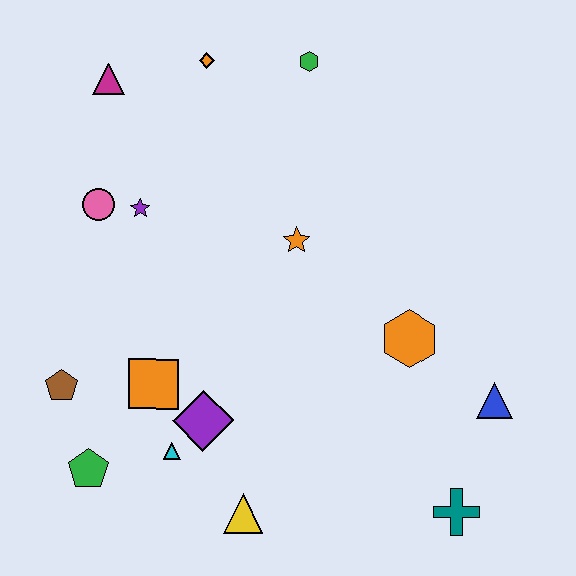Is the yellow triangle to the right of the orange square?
Yes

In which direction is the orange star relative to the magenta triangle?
The orange star is to the right of the magenta triangle.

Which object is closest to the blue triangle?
The orange hexagon is closest to the blue triangle.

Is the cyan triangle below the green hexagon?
Yes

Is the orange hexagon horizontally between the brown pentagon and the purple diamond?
No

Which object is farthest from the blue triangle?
The magenta triangle is farthest from the blue triangle.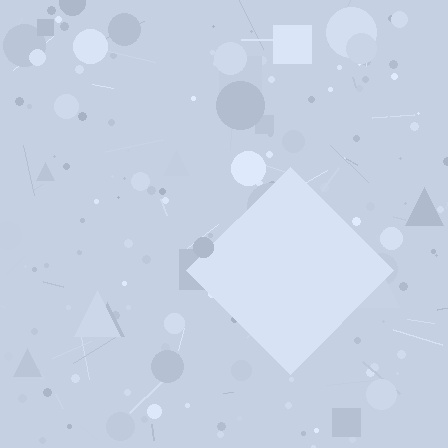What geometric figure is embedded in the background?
A diamond is embedded in the background.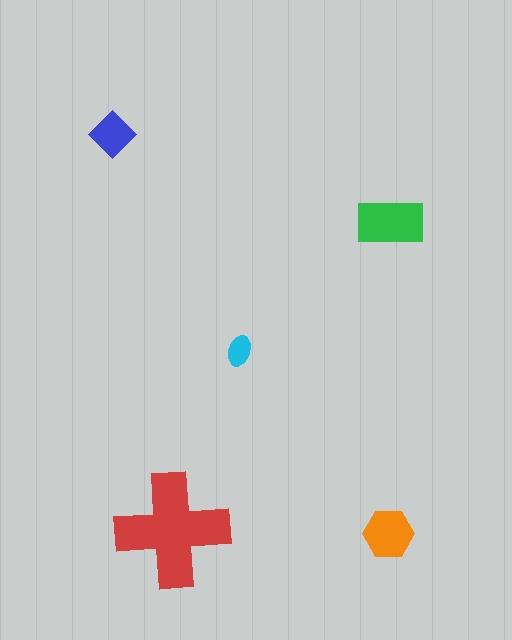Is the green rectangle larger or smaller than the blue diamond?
Larger.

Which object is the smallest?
The cyan ellipse.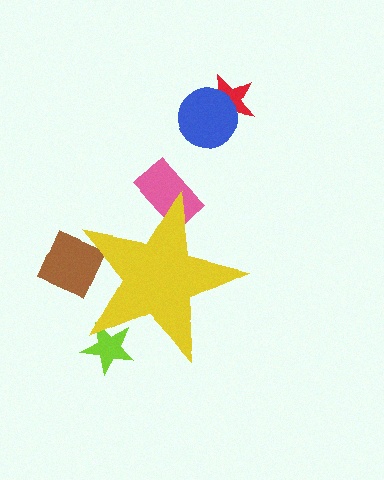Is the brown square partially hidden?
Yes, the brown square is partially hidden behind the yellow star.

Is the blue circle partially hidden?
No, the blue circle is fully visible.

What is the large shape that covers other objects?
A yellow star.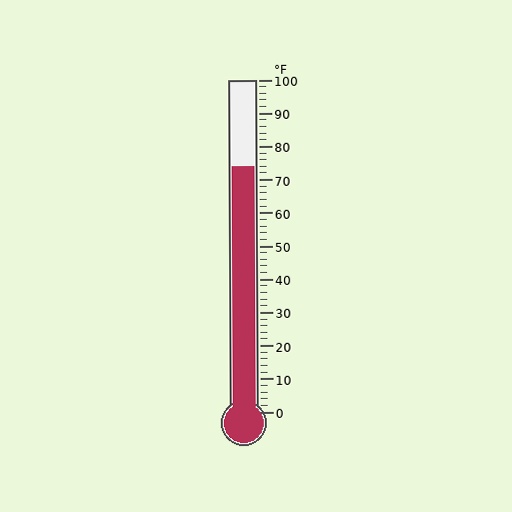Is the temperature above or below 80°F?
The temperature is below 80°F.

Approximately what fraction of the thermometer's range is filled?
The thermometer is filled to approximately 75% of its range.